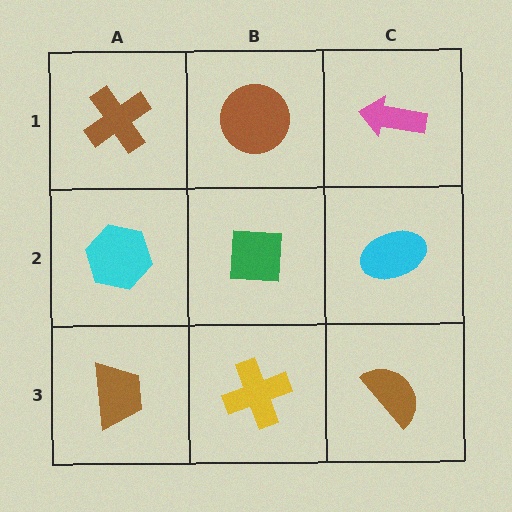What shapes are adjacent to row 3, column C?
A cyan ellipse (row 2, column C), a yellow cross (row 3, column B).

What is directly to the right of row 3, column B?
A brown semicircle.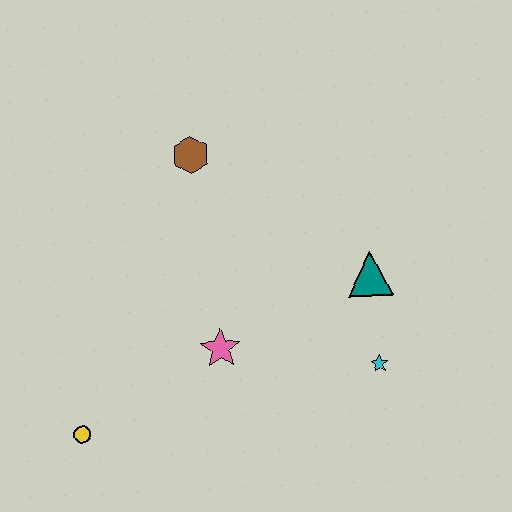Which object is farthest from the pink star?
The brown hexagon is farthest from the pink star.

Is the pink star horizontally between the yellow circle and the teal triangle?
Yes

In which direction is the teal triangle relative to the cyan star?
The teal triangle is above the cyan star.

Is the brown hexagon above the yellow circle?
Yes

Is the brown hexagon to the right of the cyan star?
No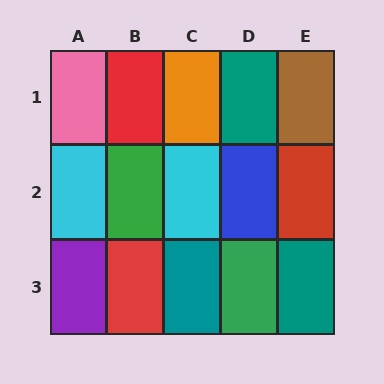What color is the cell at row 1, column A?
Pink.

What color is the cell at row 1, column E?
Brown.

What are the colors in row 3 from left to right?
Purple, red, teal, green, teal.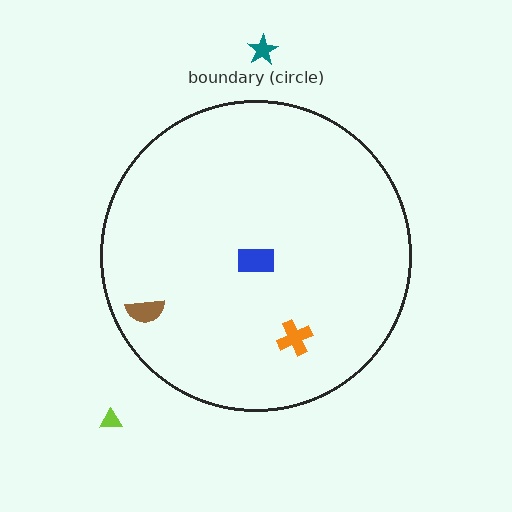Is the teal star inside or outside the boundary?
Outside.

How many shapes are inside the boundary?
3 inside, 2 outside.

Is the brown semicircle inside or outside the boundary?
Inside.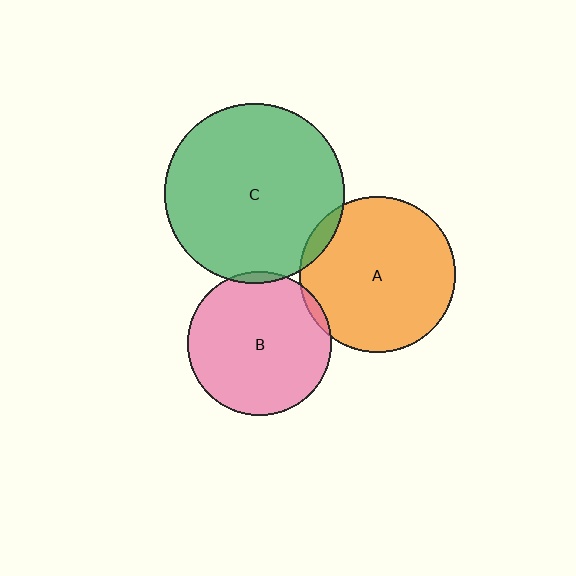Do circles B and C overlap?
Yes.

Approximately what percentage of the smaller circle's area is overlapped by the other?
Approximately 5%.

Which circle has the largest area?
Circle C (green).